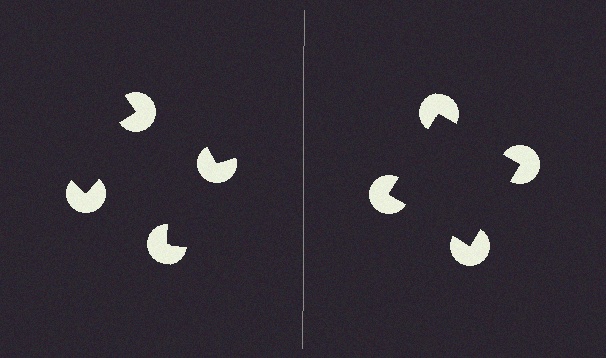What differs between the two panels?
The pac-man discs are positioned identically on both sides; only the wedge orientations differ. On the right they align to a square; on the left they are misaligned.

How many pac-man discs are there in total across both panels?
8 — 4 on each side.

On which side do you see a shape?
An illusory square appears on the right side. On the left side the wedge cuts are rotated, so no coherent shape forms.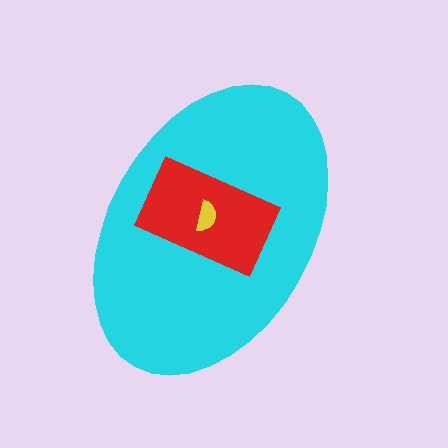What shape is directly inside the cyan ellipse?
The red rectangle.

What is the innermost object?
The yellow semicircle.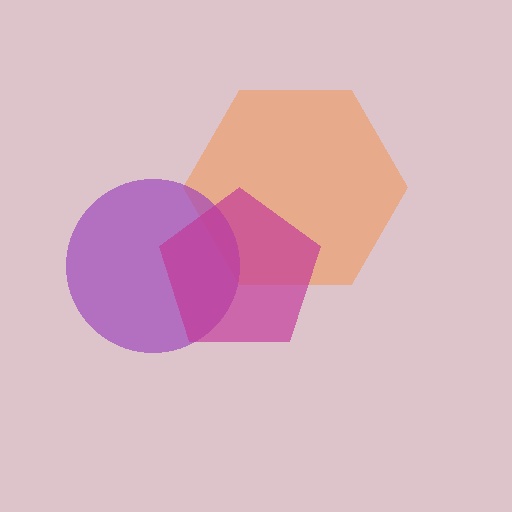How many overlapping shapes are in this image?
There are 3 overlapping shapes in the image.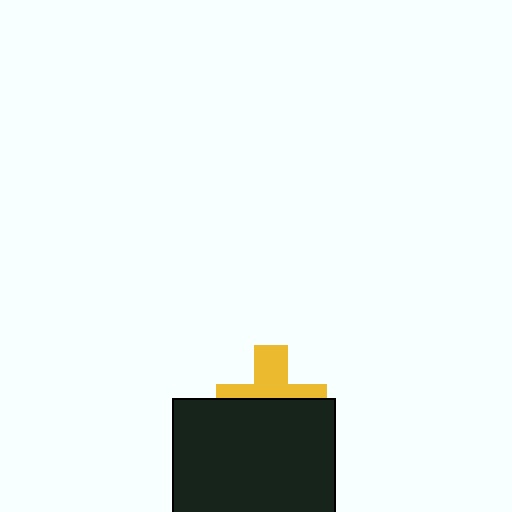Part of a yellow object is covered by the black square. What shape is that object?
It is a cross.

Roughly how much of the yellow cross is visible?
A small part of it is visible (roughly 45%).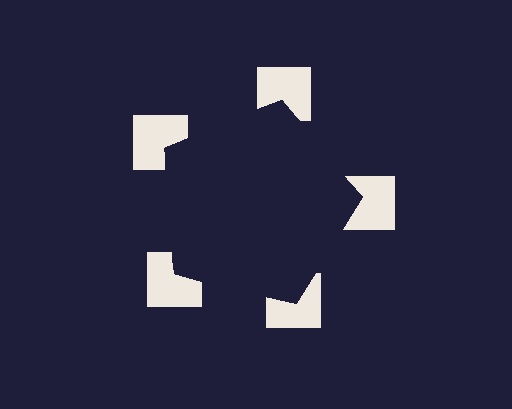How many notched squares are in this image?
There are 5 — one at each vertex of the illusory pentagon.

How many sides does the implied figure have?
5 sides.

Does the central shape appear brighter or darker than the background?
It typically appears slightly darker than the background, even though no actual brightness change is drawn.